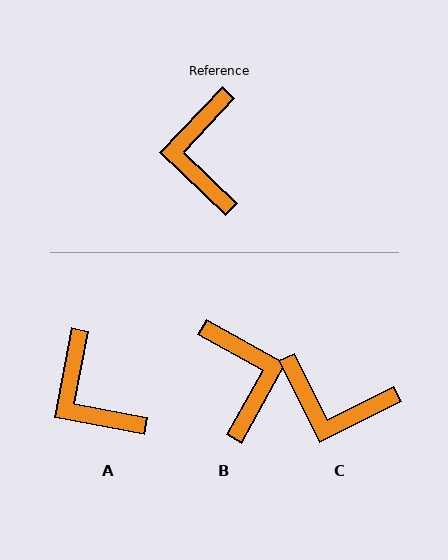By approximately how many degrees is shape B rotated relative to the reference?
Approximately 166 degrees clockwise.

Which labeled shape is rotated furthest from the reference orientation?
B, about 166 degrees away.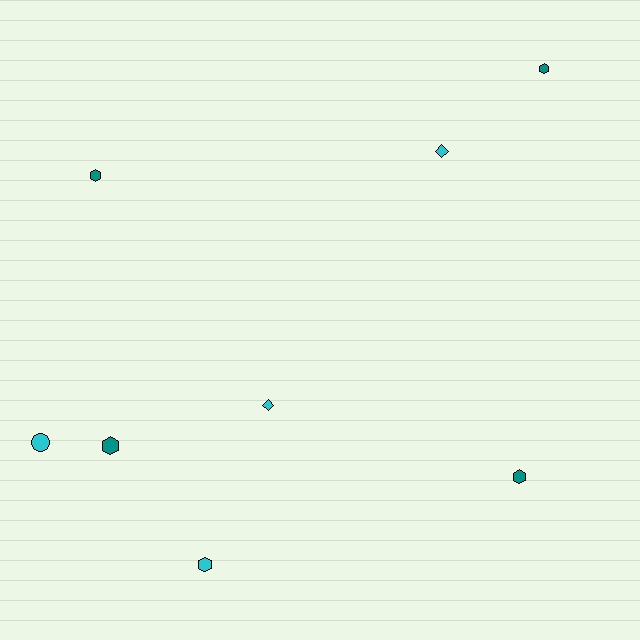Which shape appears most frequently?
Hexagon, with 5 objects.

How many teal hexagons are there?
There are 4 teal hexagons.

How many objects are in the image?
There are 8 objects.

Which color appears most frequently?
Teal, with 4 objects.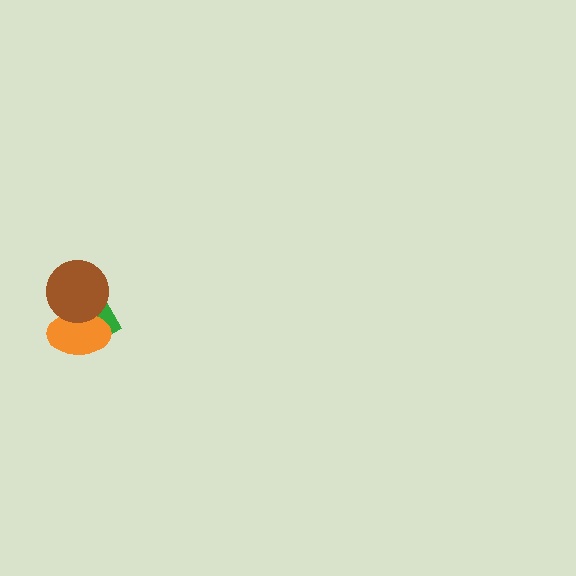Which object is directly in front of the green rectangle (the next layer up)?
The orange ellipse is directly in front of the green rectangle.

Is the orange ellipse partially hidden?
Yes, it is partially covered by another shape.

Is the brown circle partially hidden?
No, no other shape covers it.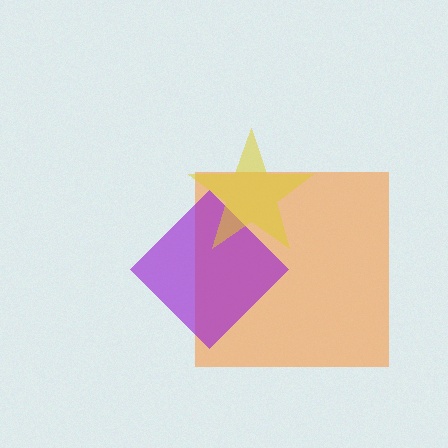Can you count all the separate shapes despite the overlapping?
Yes, there are 3 separate shapes.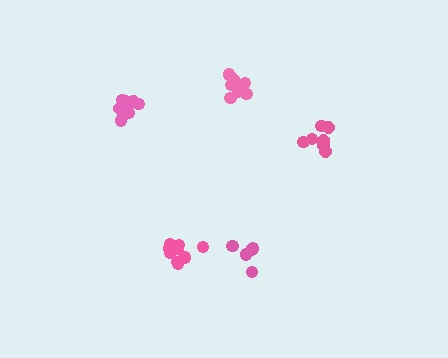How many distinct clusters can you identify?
There are 5 distinct clusters.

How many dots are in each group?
Group 1: 7 dots, Group 2: 8 dots, Group 3: 5 dots, Group 4: 10 dots, Group 5: 9 dots (39 total).